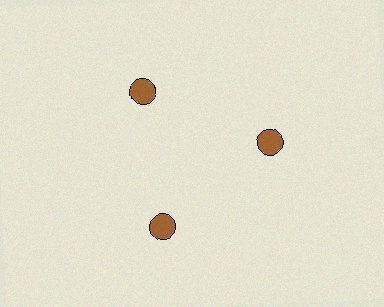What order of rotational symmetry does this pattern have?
This pattern has 3-fold rotational symmetry.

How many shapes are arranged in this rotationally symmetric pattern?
There are 3 shapes, arranged in 3 groups of 1.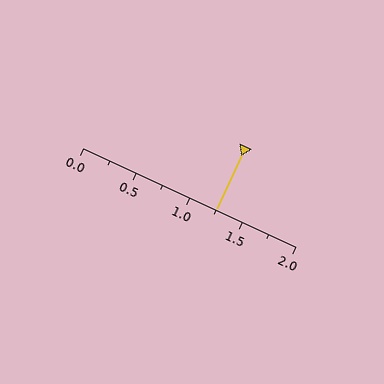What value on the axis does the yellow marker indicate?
The marker indicates approximately 1.25.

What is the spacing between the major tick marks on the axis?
The major ticks are spaced 0.5 apart.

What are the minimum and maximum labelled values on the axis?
The axis runs from 0.0 to 2.0.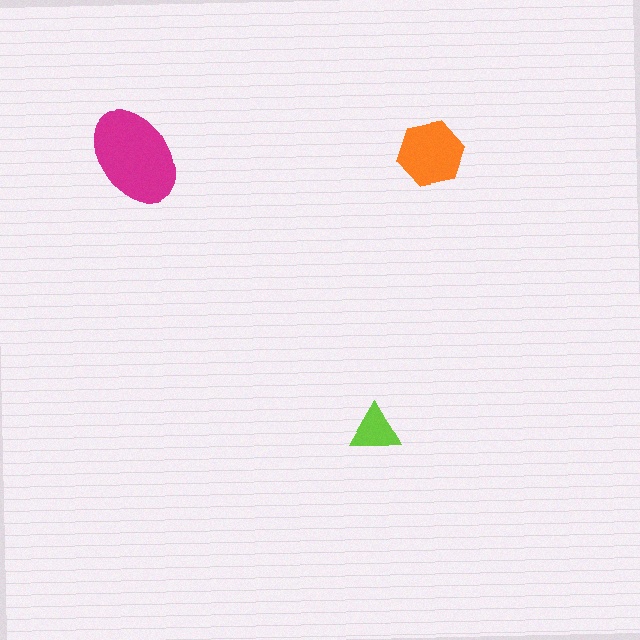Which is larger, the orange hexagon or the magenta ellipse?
The magenta ellipse.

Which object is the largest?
The magenta ellipse.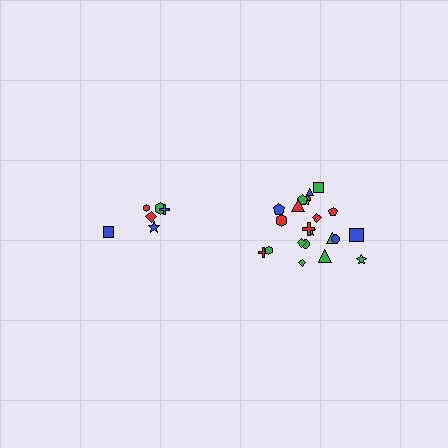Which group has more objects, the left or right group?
The right group.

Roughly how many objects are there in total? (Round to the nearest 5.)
Roughly 30 objects in total.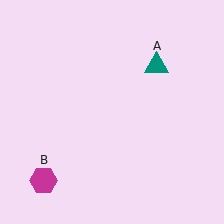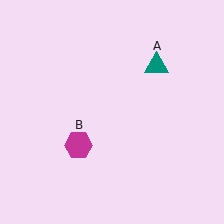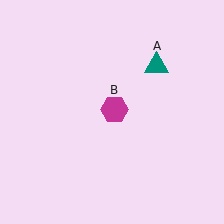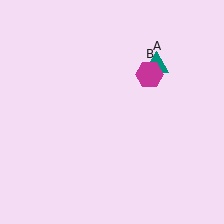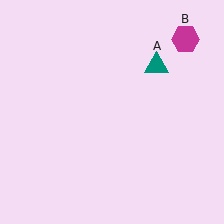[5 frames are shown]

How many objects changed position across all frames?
1 object changed position: magenta hexagon (object B).